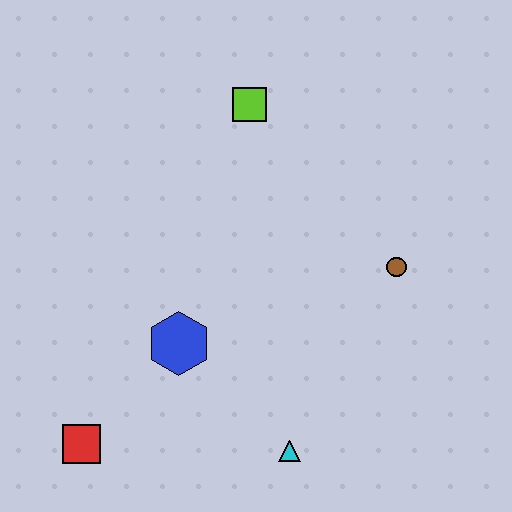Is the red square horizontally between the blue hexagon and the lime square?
No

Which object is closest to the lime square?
The brown circle is closest to the lime square.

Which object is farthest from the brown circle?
The red square is farthest from the brown circle.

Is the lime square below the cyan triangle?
No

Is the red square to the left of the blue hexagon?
Yes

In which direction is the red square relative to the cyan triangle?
The red square is to the left of the cyan triangle.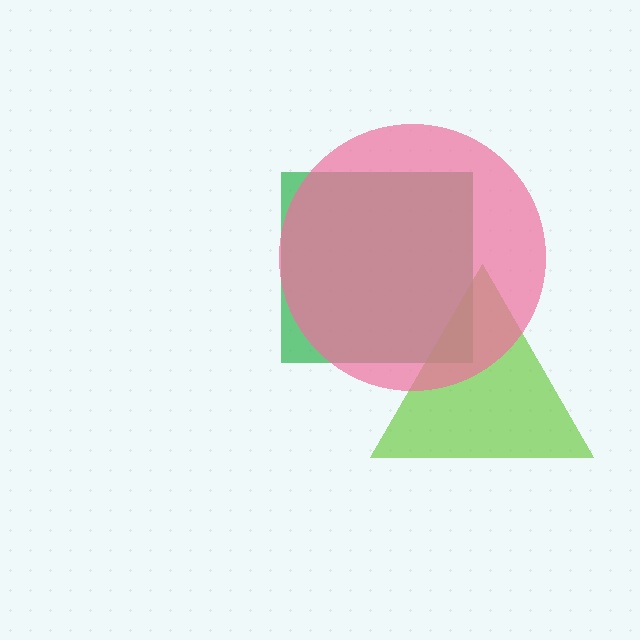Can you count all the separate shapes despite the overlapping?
Yes, there are 3 separate shapes.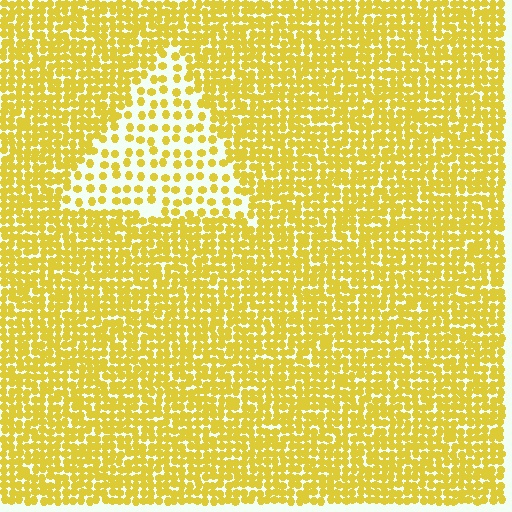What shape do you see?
I see a triangle.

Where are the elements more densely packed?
The elements are more densely packed outside the triangle boundary.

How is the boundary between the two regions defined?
The boundary is defined by a change in element density (approximately 2.5x ratio). All elements are the same color, size, and shape.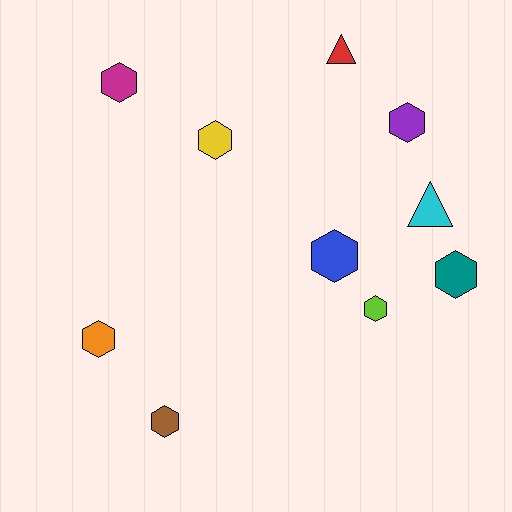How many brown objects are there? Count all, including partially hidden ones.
There is 1 brown object.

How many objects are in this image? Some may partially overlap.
There are 10 objects.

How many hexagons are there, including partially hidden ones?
There are 8 hexagons.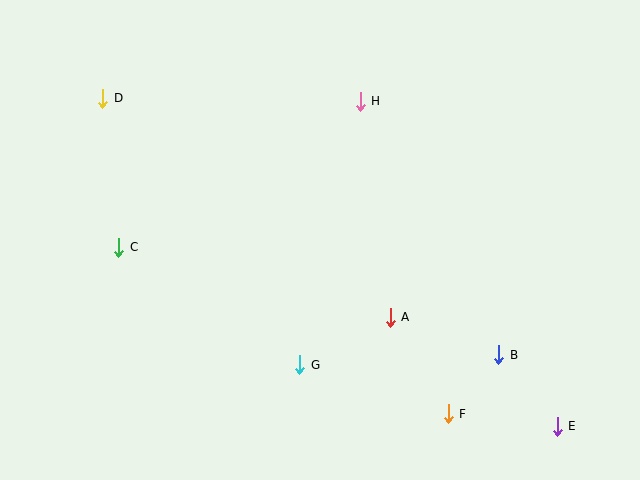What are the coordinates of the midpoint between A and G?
The midpoint between A and G is at (345, 341).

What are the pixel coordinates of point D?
Point D is at (103, 98).